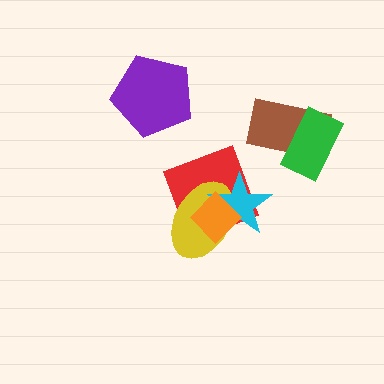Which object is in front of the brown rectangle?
The green rectangle is in front of the brown rectangle.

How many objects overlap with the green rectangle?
1 object overlaps with the green rectangle.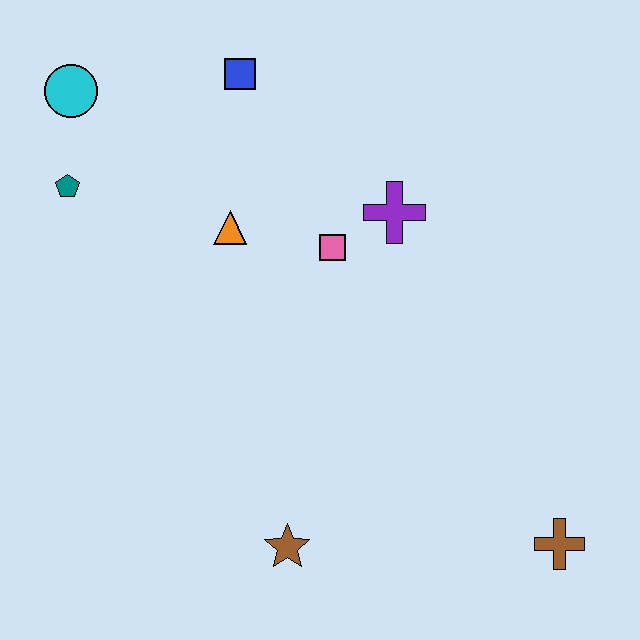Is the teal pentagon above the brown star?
Yes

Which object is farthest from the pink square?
The brown cross is farthest from the pink square.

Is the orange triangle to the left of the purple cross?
Yes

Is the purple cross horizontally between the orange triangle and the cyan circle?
No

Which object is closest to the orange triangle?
The pink square is closest to the orange triangle.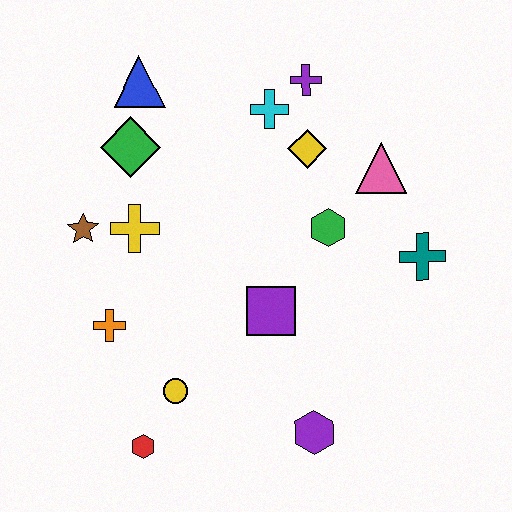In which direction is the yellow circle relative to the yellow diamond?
The yellow circle is below the yellow diamond.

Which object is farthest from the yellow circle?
The purple cross is farthest from the yellow circle.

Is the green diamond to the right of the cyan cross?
No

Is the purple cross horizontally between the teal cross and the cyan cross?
Yes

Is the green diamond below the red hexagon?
No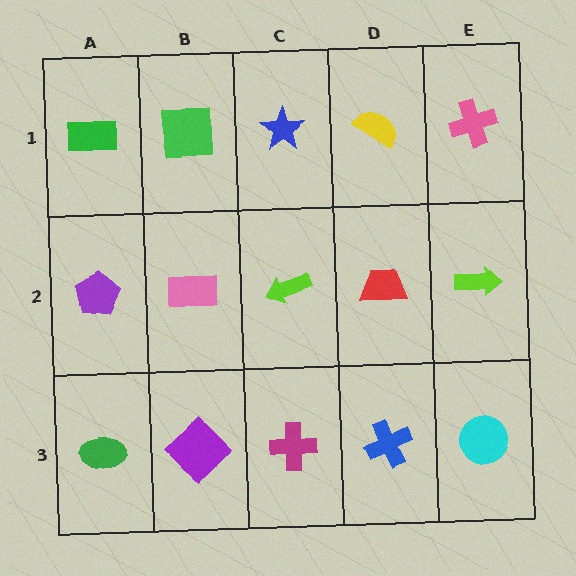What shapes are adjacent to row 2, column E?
A pink cross (row 1, column E), a cyan circle (row 3, column E), a red trapezoid (row 2, column D).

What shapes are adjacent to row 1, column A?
A purple pentagon (row 2, column A), a green square (row 1, column B).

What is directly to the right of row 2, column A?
A pink rectangle.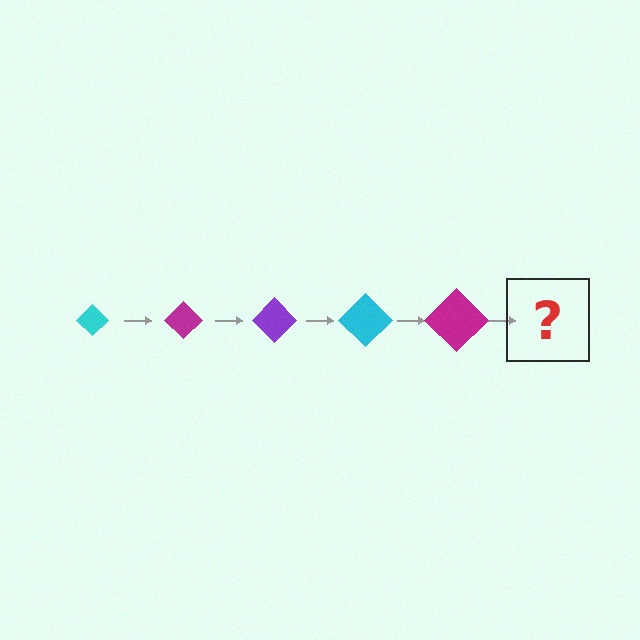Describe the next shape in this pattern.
It should be a purple diamond, larger than the previous one.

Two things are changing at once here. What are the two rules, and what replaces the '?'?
The two rules are that the diamond grows larger each step and the color cycles through cyan, magenta, and purple. The '?' should be a purple diamond, larger than the previous one.